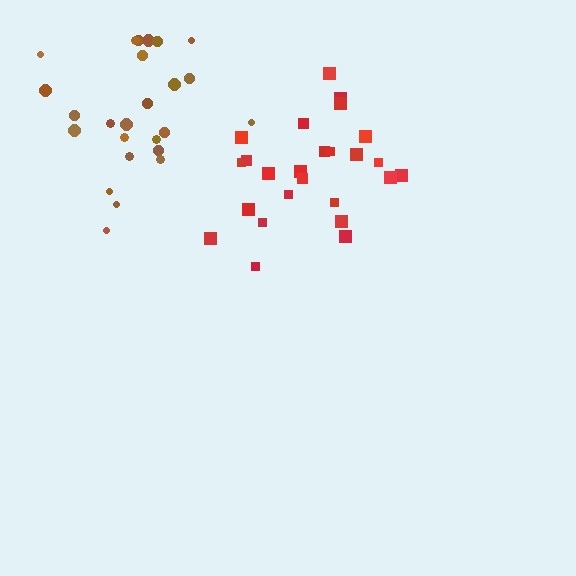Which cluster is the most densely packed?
Brown.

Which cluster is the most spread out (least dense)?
Red.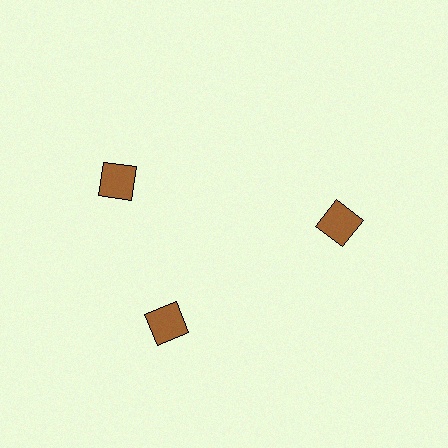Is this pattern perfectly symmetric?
No. The 3 brown squares are arranged in a ring, but one element near the 11 o'clock position is rotated out of alignment along the ring, breaking the 3-fold rotational symmetry.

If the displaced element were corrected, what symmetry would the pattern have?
It would have 3-fold rotational symmetry — the pattern would map onto itself every 120 degrees.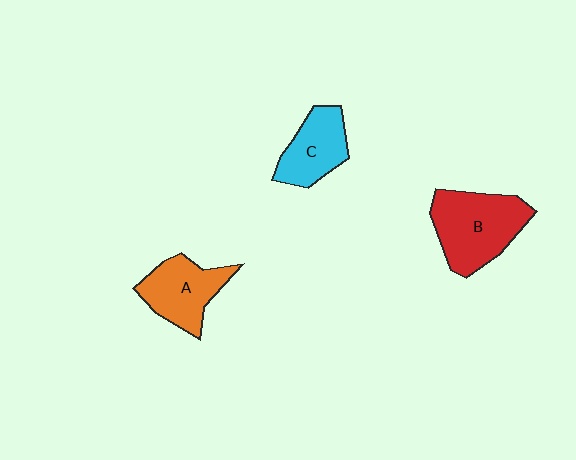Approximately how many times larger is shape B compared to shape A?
Approximately 1.3 times.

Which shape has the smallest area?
Shape C (cyan).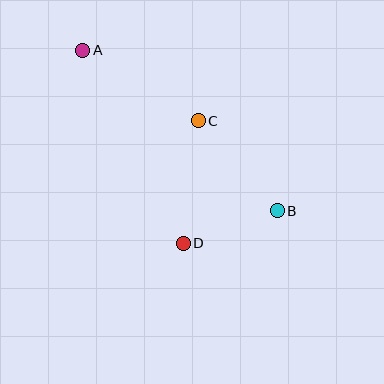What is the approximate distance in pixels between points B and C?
The distance between B and C is approximately 120 pixels.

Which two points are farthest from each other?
Points A and B are farthest from each other.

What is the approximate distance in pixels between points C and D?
The distance between C and D is approximately 123 pixels.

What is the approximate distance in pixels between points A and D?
The distance between A and D is approximately 217 pixels.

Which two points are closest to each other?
Points B and D are closest to each other.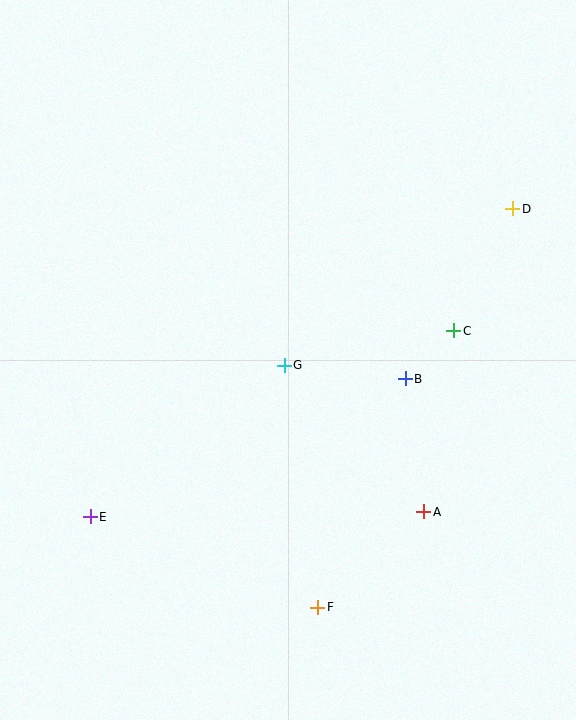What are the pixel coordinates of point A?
Point A is at (424, 512).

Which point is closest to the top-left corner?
Point G is closest to the top-left corner.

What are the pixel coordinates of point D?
Point D is at (513, 209).